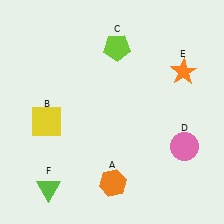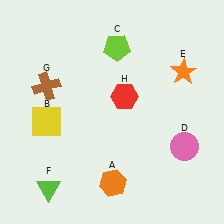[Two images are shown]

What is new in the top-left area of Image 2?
A brown cross (G) was added in the top-left area of Image 2.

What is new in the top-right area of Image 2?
A red hexagon (H) was added in the top-right area of Image 2.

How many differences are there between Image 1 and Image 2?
There are 2 differences between the two images.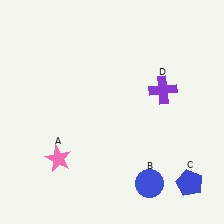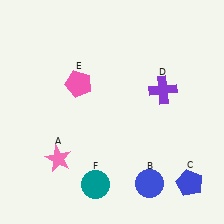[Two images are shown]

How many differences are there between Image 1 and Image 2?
There are 2 differences between the two images.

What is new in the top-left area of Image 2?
A pink pentagon (E) was added in the top-left area of Image 2.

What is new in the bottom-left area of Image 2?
A teal circle (F) was added in the bottom-left area of Image 2.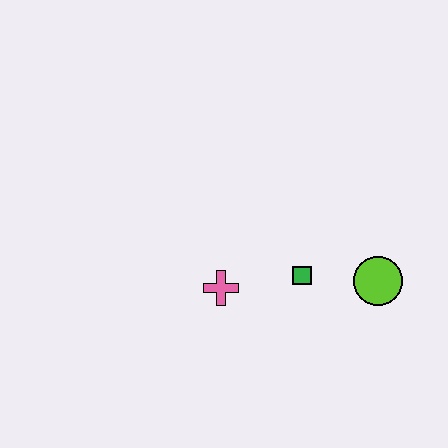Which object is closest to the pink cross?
The green square is closest to the pink cross.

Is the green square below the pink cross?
No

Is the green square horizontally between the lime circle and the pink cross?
Yes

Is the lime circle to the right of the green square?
Yes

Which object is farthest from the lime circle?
The pink cross is farthest from the lime circle.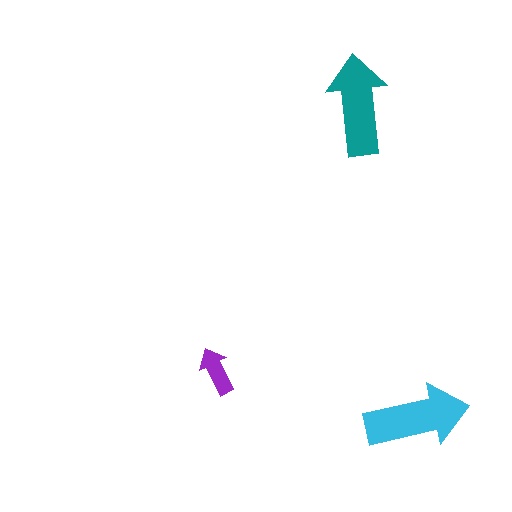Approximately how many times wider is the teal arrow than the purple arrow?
About 2 times wider.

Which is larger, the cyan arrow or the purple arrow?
The cyan one.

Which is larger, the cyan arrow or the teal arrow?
The cyan one.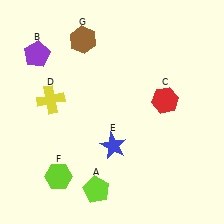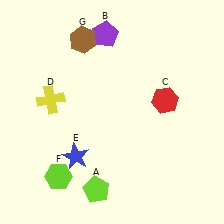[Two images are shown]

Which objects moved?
The objects that moved are: the purple pentagon (B), the blue star (E).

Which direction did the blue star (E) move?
The blue star (E) moved left.